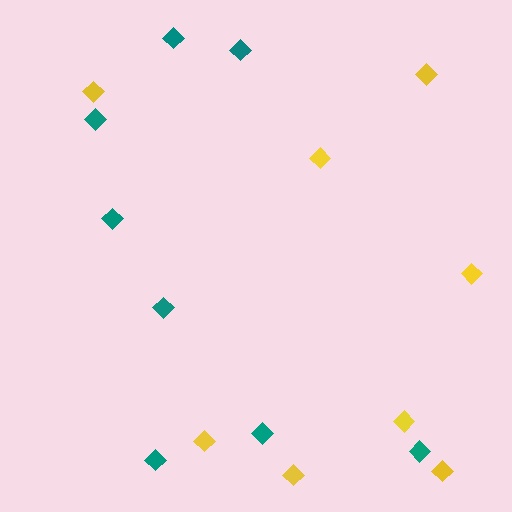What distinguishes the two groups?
There are 2 groups: one group of yellow diamonds (8) and one group of teal diamonds (8).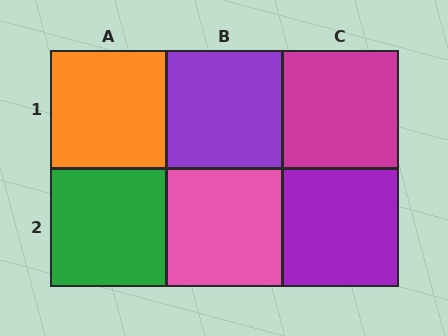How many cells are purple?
2 cells are purple.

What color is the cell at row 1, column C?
Magenta.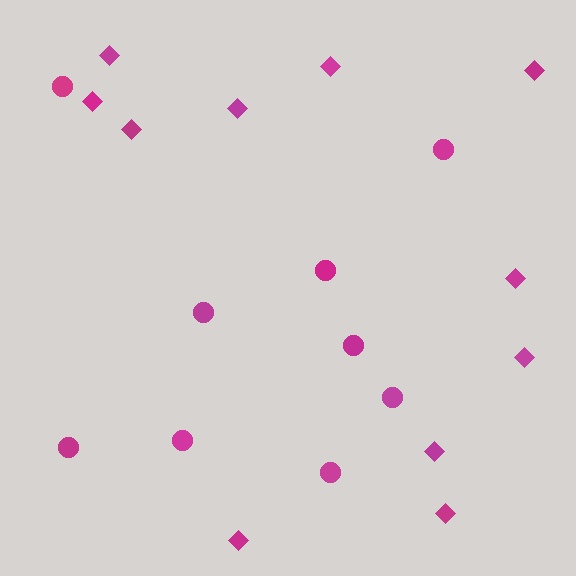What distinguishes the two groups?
There are 2 groups: one group of circles (9) and one group of diamonds (11).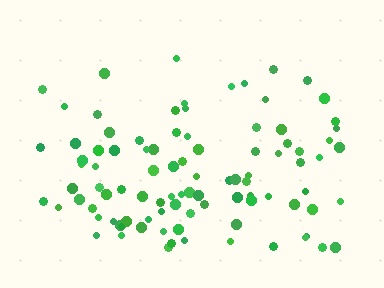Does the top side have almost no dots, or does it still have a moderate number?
Still a moderate number, just noticeably fewer than the bottom.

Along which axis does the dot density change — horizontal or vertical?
Vertical.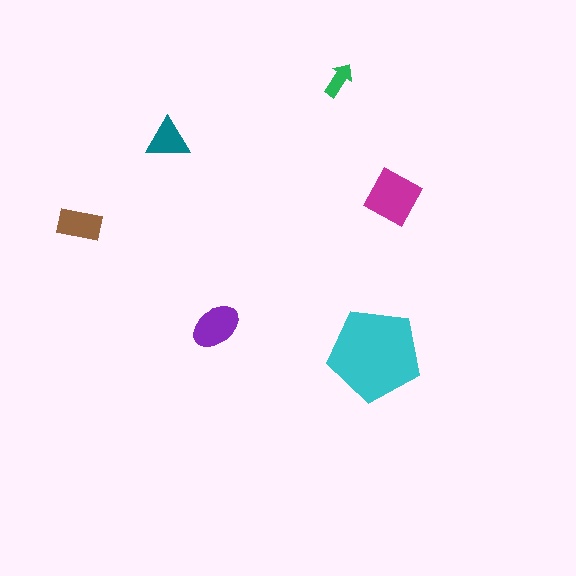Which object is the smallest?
The green arrow.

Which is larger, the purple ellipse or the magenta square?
The magenta square.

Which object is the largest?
The cyan pentagon.